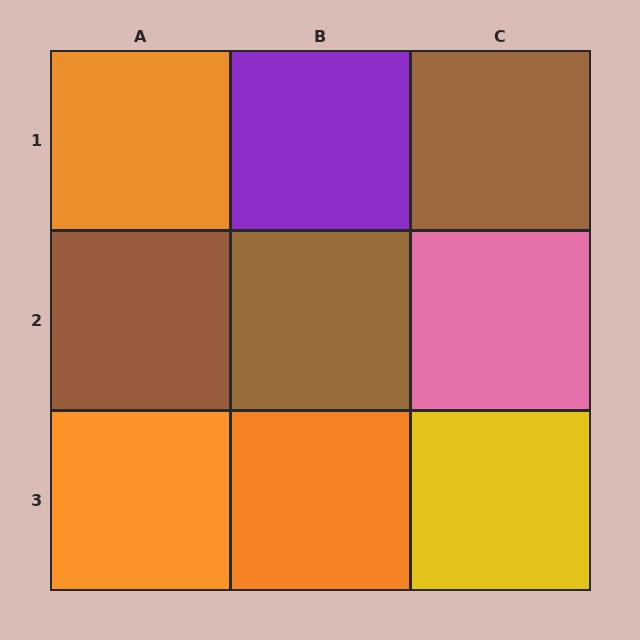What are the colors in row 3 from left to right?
Orange, orange, yellow.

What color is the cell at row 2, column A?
Brown.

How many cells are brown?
3 cells are brown.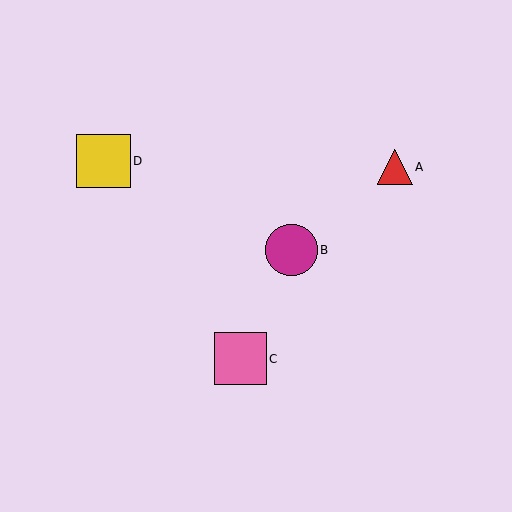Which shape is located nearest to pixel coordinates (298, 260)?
The magenta circle (labeled B) at (291, 250) is nearest to that location.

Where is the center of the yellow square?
The center of the yellow square is at (103, 161).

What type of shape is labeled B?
Shape B is a magenta circle.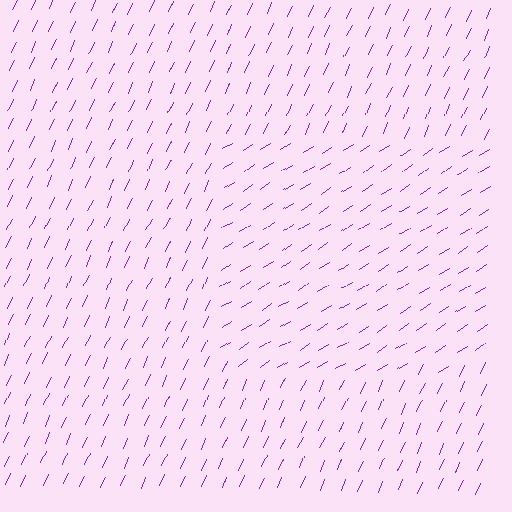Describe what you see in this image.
The image is filled with small purple line segments. A rectangle region in the image has lines oriented differently from the surrounding lines, creating a visible texture boundary.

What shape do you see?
I see a rectangle.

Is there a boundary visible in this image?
Yes, there is a texture boundary formed by a change in line orientation.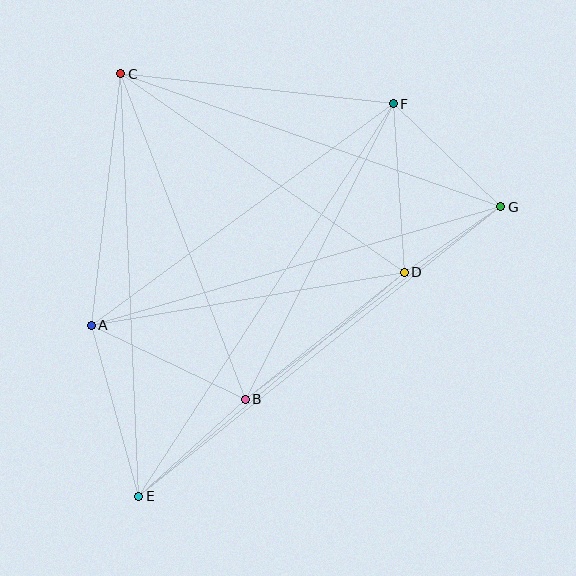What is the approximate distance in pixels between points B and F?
The distance between B and F is approximately 330 pixels.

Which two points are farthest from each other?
Points E and F are farthest from each other.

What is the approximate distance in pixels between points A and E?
The distance between A and E is approximately 177 pixels.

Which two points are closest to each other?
Points D and G are closest to each other.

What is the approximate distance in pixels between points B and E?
The distance between B and E is approximately 144 pixels.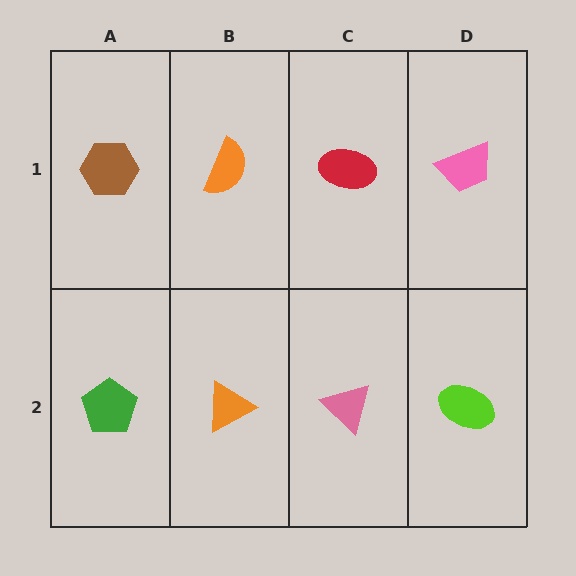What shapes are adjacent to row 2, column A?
A brown hexagon (row 1, column A), an orange triangle (row 2, column B).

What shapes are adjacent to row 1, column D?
A lime ellipse (row 2, column D), a red ellipse (row 1, column C).